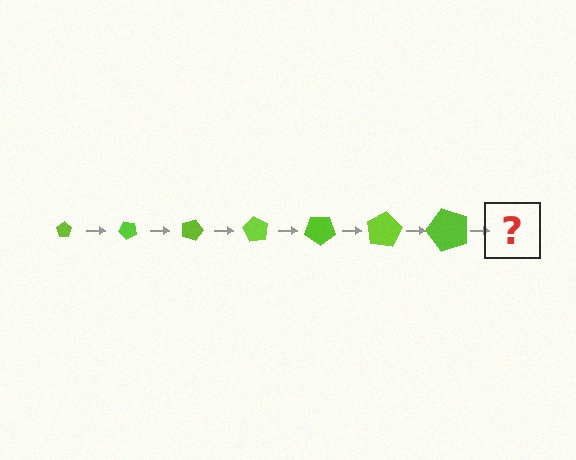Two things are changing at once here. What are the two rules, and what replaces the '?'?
The two rules are that the pentagon grows larger each step and it rotates 45 degrees each step. The '?' should be a pentagon, larger than the previous one and rotated 315 degrees from the start.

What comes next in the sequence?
The next element should be a pentagon, larger than the previous one and rotated 315 degrees from the start.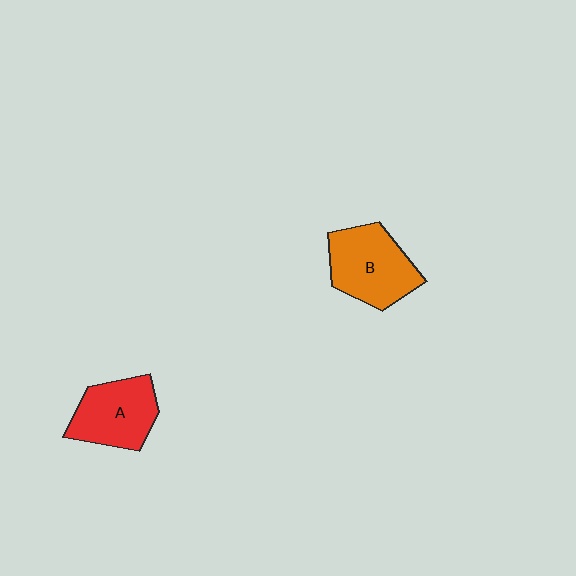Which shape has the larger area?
Shape B (orange).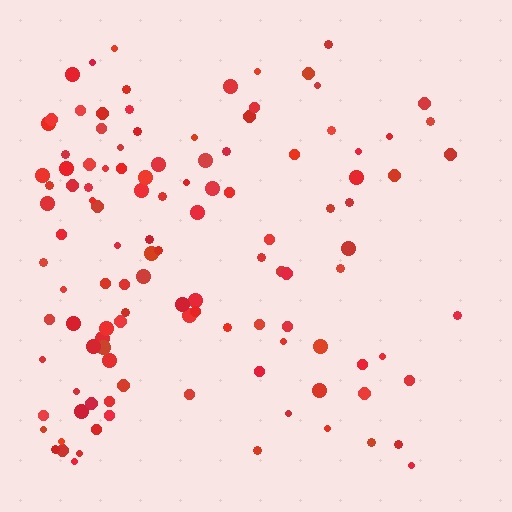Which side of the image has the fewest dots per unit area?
The right.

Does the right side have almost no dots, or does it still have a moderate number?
Still a moderate number, just noticeably fewer than the left.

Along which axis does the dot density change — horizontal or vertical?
Horizontal.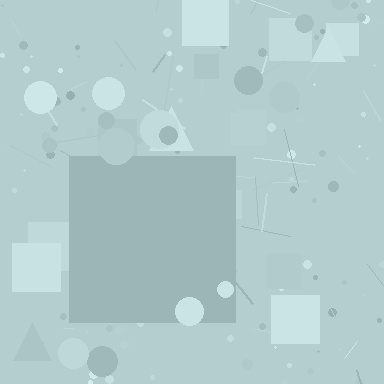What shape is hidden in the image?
A square is hidden in the image.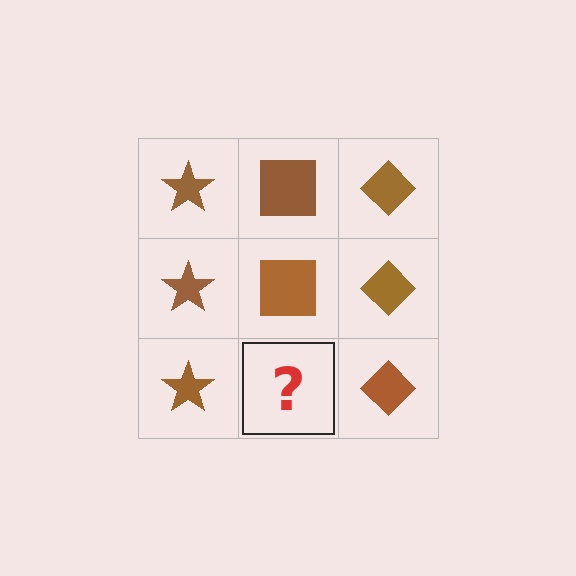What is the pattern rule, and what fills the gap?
The rule is that each column has a consistent shape. The gap should be filled with a brown square.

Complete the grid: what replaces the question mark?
The question mark should be replaced with a brown square.